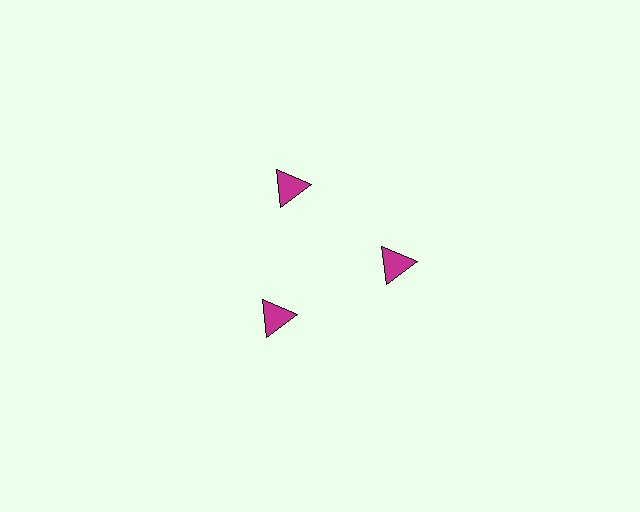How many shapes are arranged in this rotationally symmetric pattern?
There are 3 shapes, arranged in 3 groups of 1.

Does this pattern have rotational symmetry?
Yes, this pattern has 3-fold rotational symmetry. It looks the same after rotating 120 degrees around the center.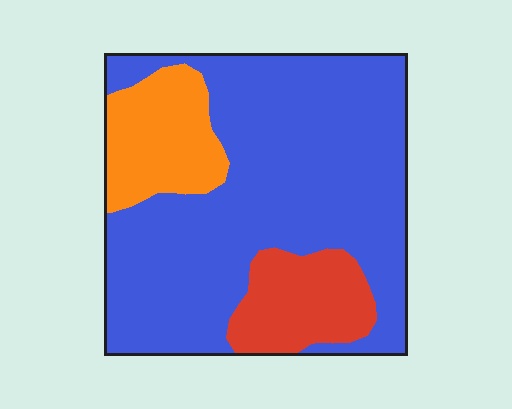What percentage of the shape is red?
Red takes up about one eighth (1/8) of the shape.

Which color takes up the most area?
Blue, at roughly 70%.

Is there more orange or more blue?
Blue.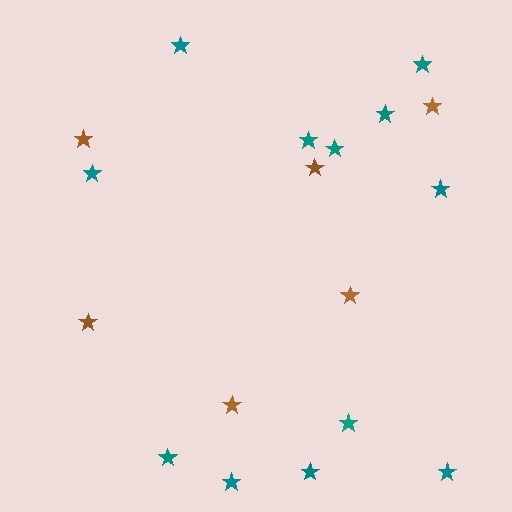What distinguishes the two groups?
There are 2 groups: one group of teal stars (12) and one group of brown stars (6).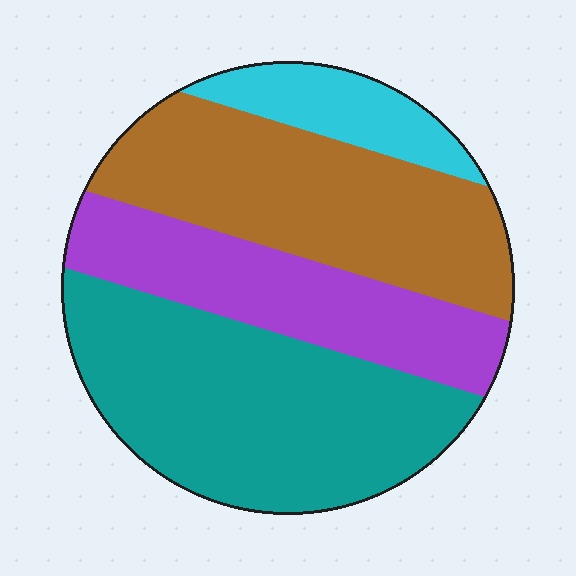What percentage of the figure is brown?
Brown covers around 30% of the figure.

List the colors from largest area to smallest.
From largest to smallest: teal, brown, purple, cyan.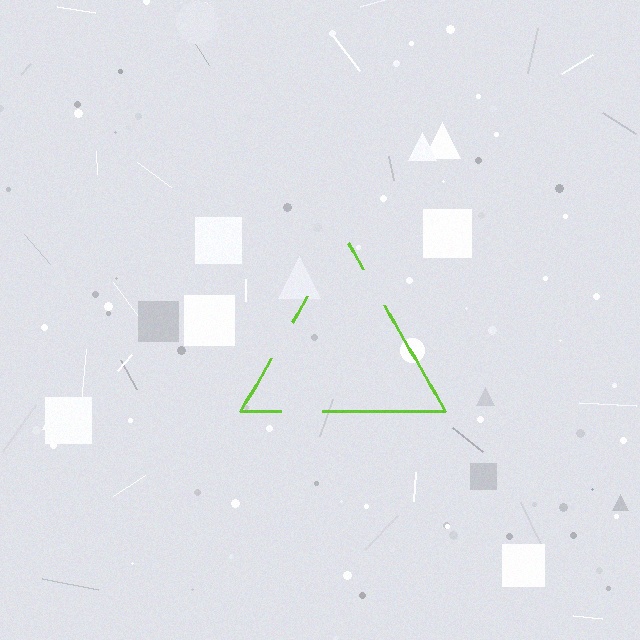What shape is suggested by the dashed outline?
The dashed outline suggests a triangle.